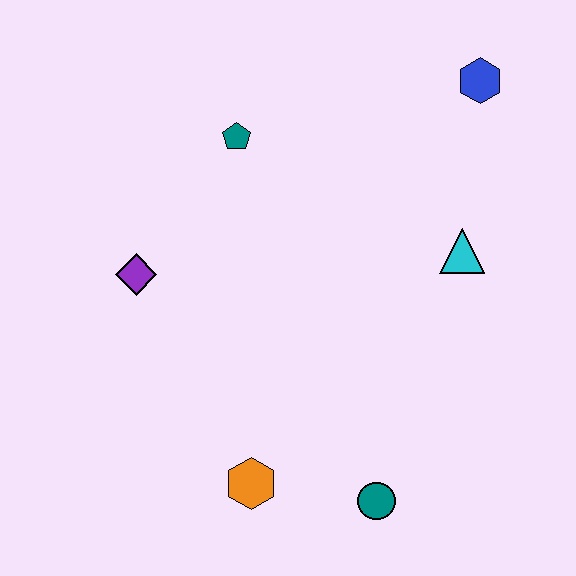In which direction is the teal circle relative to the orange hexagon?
The teal circle is to the right of the orange hexagon.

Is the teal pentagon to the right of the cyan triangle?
No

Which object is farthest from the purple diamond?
The blue hexagon is farthest from the purple diamond.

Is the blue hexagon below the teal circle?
No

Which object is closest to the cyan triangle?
The blue hexagon is closest to the cyan triangle.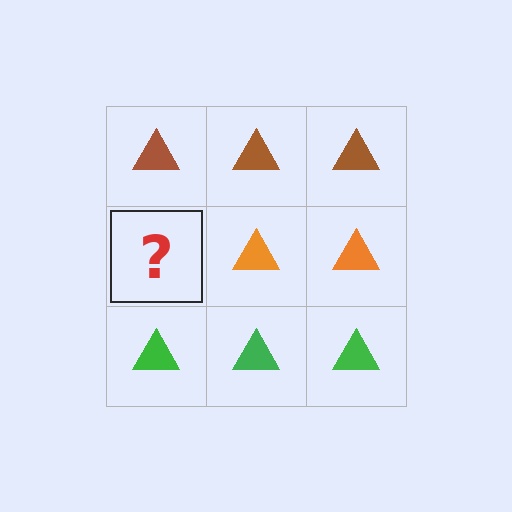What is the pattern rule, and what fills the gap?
The rule is that each row has a consistent color. The gap should be filled with an orange triangle.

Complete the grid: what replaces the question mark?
The question mark should be replaced with an orange triangle.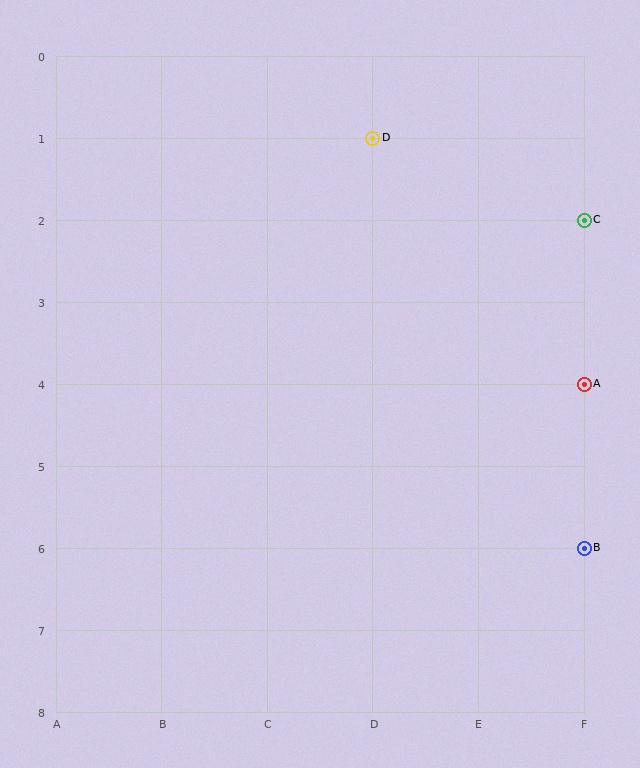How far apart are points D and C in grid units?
Points D and C are 2 columns and 1 row apart (about 2.2 grid units diagonally).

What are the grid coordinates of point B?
Point B is at grid coordinates (F, 6).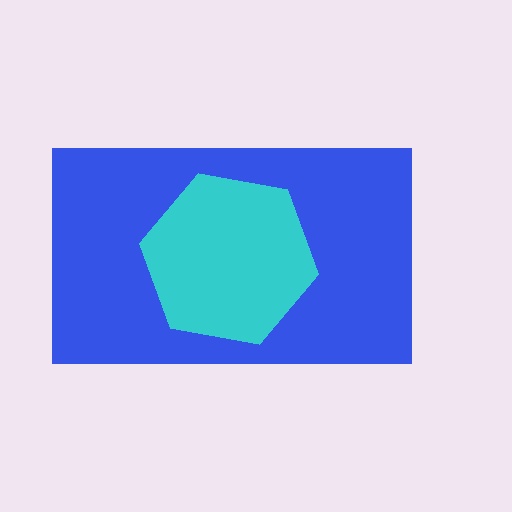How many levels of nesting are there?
2.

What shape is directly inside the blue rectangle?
The cyan hexagon.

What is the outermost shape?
The blue rectangle.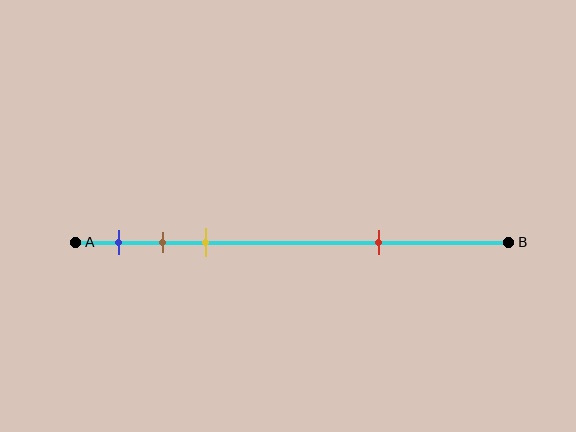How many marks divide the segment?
There are 4 marks dividing the segment.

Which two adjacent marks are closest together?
The brown and yellow marks are the closest adjacent pair.